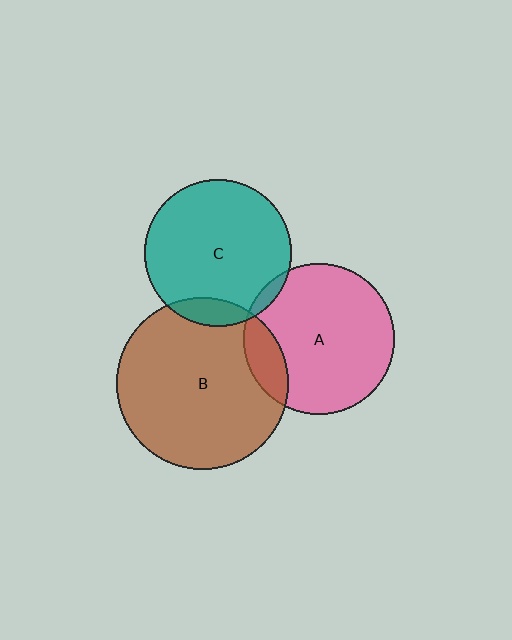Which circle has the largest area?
Circle B (brown).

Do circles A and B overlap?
Yes.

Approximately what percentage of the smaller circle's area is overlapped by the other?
Approximately 15%.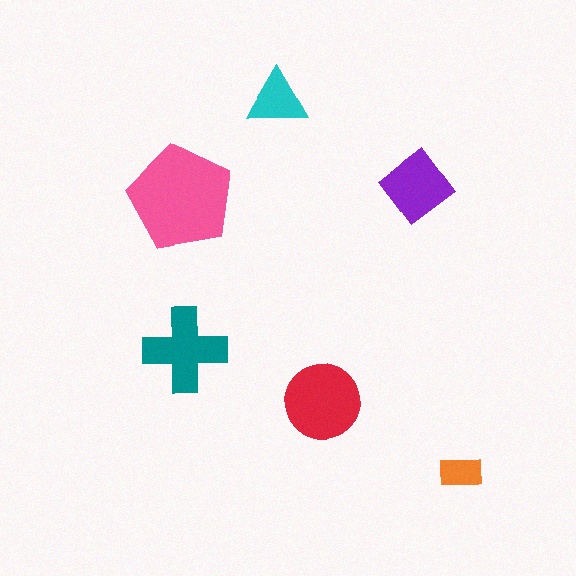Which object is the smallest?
The orange rectangle.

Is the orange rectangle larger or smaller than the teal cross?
Smaller.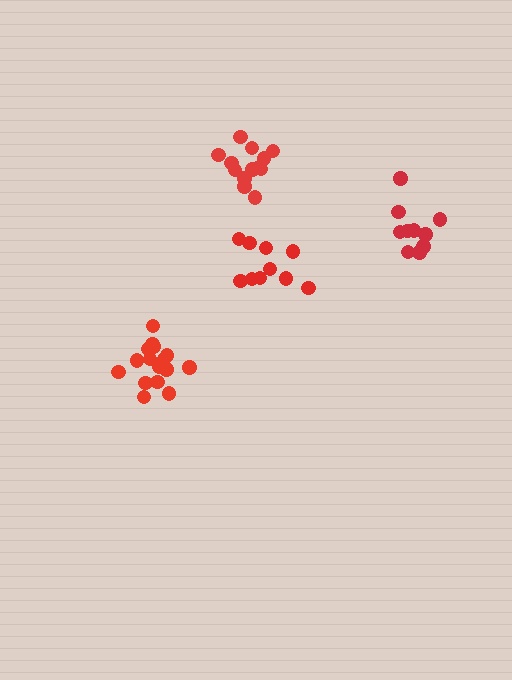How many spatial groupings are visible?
There are 4 spatial groupings.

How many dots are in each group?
Group 1: 13 dots, Group 2: 16 dots, Group 3: 10 dots, Group 4: 10 dots (49 total).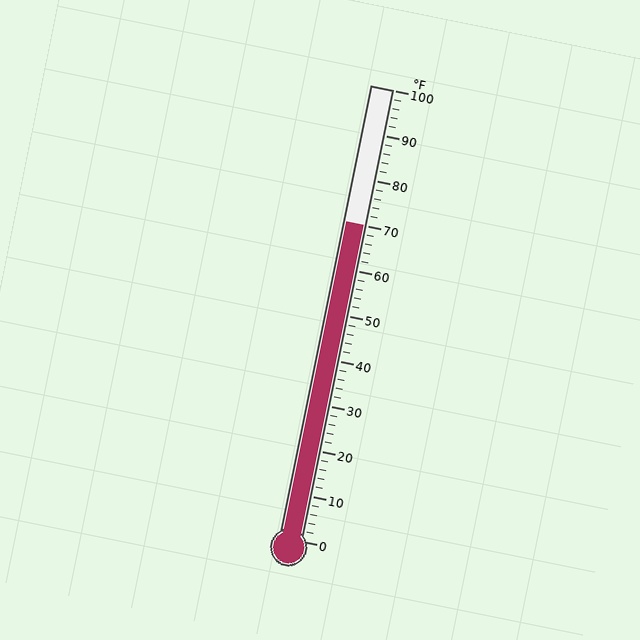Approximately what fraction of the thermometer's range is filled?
The thermometer is filled to approximately 70% of its range.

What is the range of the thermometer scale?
The thermometer scale ranges from 0°F to 100°F.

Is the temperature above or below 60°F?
The temperature is above 60°F.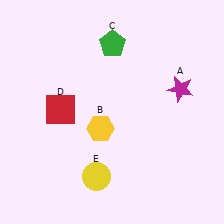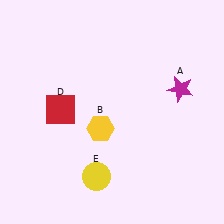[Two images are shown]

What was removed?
The green pentagon (C) was removed in Image 2.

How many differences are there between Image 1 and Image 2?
There is 1 difference between the two images.